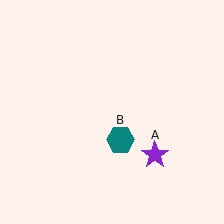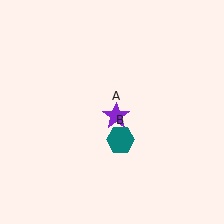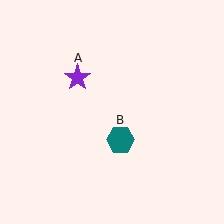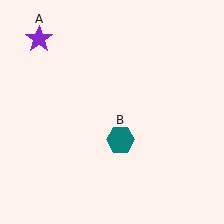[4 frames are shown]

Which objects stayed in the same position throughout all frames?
Teal hexagon (object B) remained stationary.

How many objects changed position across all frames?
1 object changed position: purple star (object A).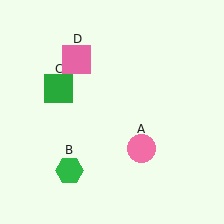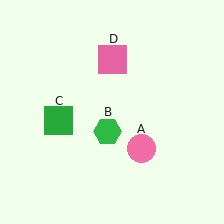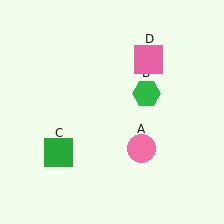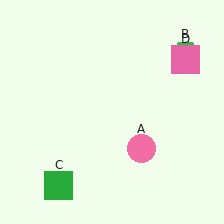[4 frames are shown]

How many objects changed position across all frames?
3 objects changed position: green hexagon (object B), green square (object C), pink square (object D).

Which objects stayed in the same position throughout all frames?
Pink circle (object A) remained stationary.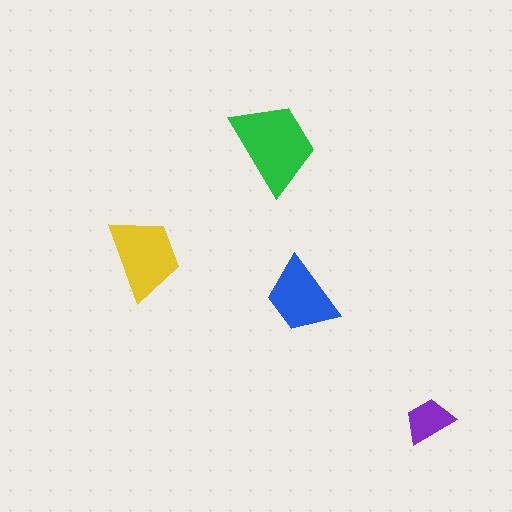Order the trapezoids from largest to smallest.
the green one, the yellow one, the blue one, the purple one.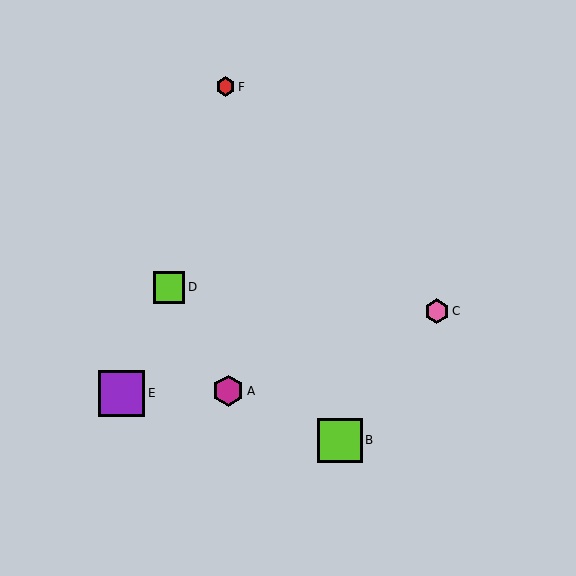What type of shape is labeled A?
Shape A is a magenta hexagon.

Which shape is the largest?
The purple square (labeled E) is the largest.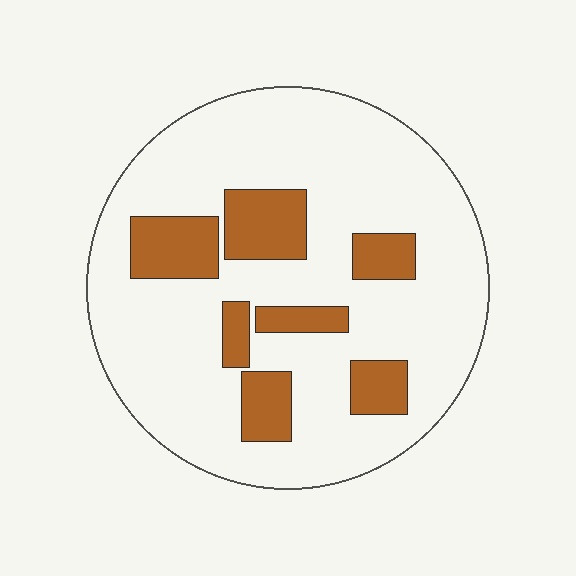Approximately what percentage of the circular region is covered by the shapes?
Approximately 20%.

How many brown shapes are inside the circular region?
7.